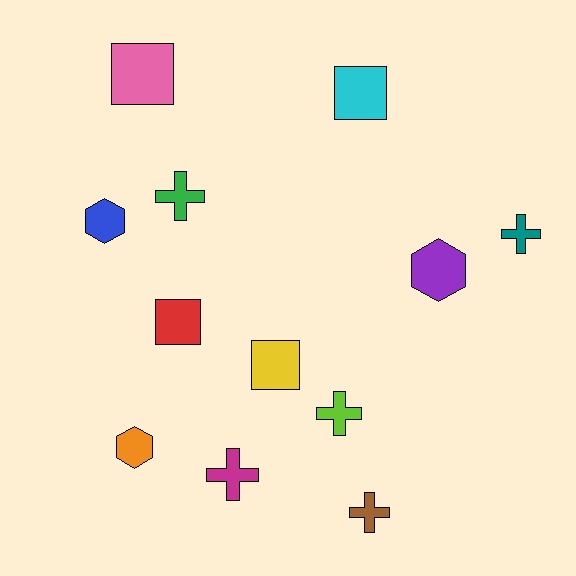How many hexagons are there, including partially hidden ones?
There are 3 hexagons.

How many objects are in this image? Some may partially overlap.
There are 12 objects.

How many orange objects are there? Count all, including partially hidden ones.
There is 1 orange object.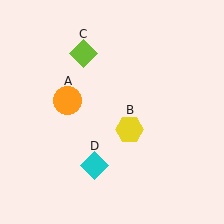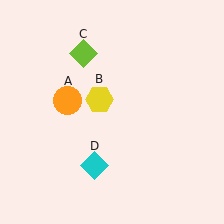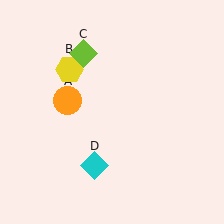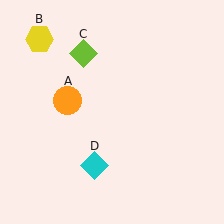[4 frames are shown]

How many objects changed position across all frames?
1 object changed position: yellow hexagon (object B).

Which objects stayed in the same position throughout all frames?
Orange circle (object A) and lime diamond (object C) and cyan diamond (object D) remained stationary.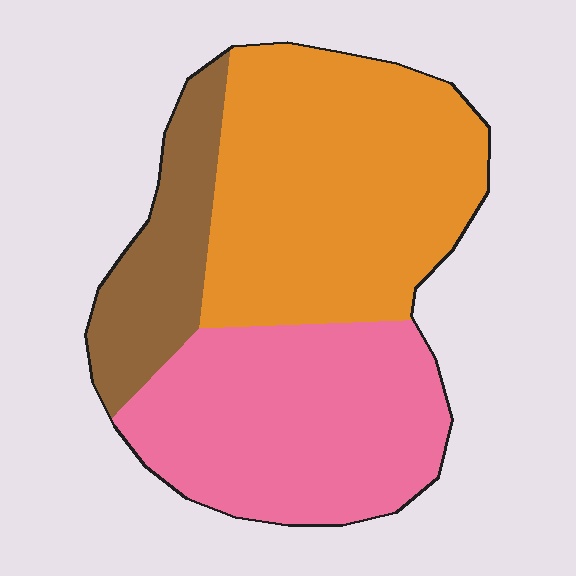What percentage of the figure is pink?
Pink takes up between a quarter and a half of the figure.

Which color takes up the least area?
Brown, at roughly 15%.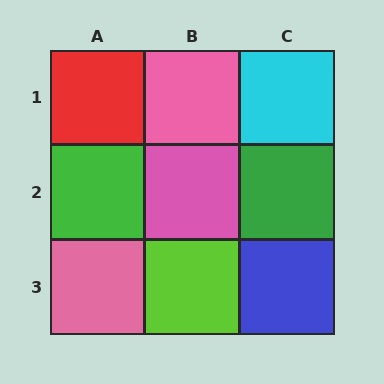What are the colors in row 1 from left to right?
Red, pink, cyan.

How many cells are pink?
3 cells are pink.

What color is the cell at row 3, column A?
Pink.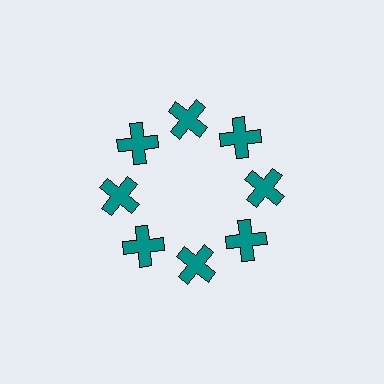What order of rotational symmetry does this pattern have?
This pattern has 8-fold rotational symmetry.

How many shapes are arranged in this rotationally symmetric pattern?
There are 8 shapes, arranged in 8 groups of 1.